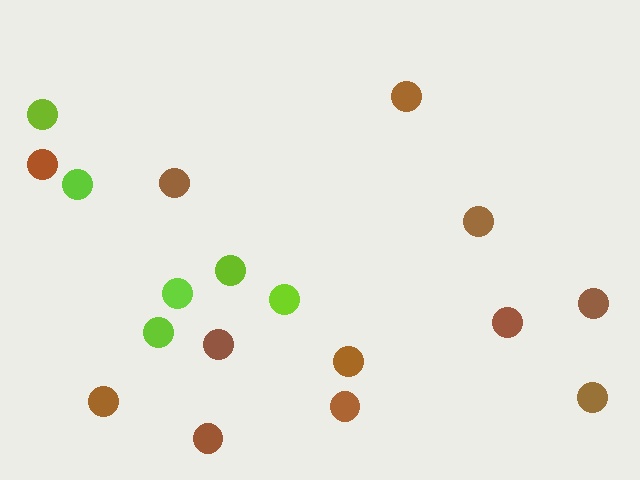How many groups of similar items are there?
There are 2 groups: one group of brown circles (12) and one group of lime circles (6).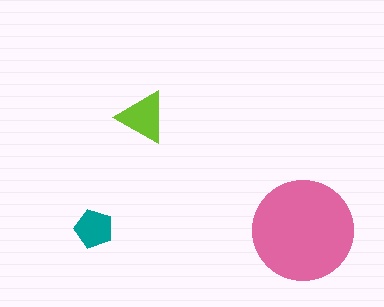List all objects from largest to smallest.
The pink circle, the lime triangle, the teal pentagon.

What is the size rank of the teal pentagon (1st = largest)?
3rd.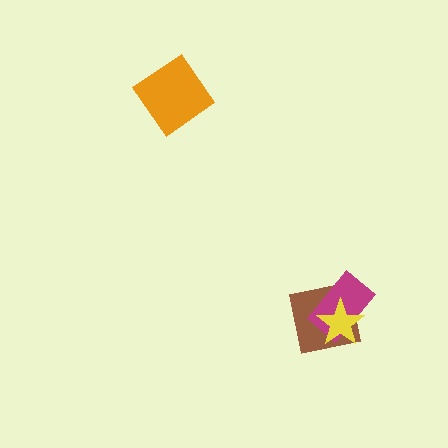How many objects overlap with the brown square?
2 objects overlap with the brown square.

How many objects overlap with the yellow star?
2 objects overlap with the yellow star.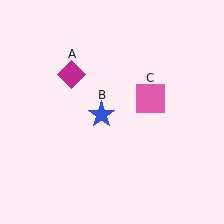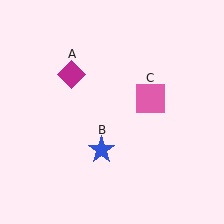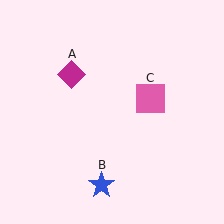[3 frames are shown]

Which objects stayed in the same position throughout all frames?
Magenta diamond (object A) and pink square (object C) remained stationary.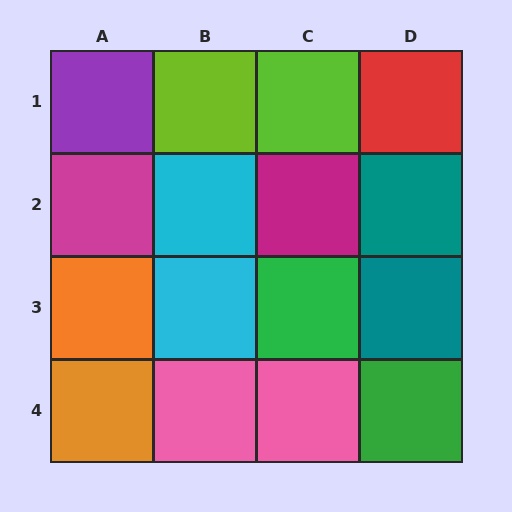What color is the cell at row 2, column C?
Magenta.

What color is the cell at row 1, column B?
Lime.